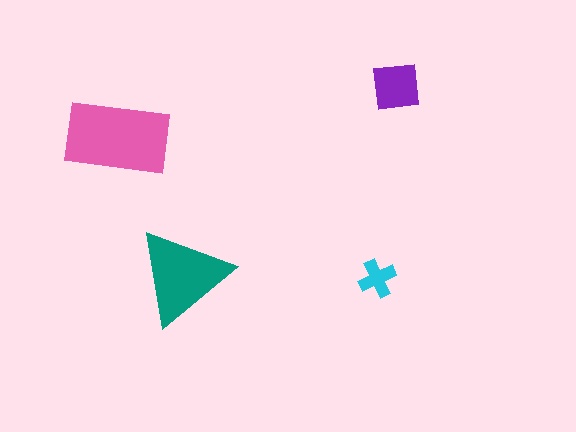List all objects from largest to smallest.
The pink rectangle, the teal triangle, the purple square, the cyan cross.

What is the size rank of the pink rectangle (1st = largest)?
1st.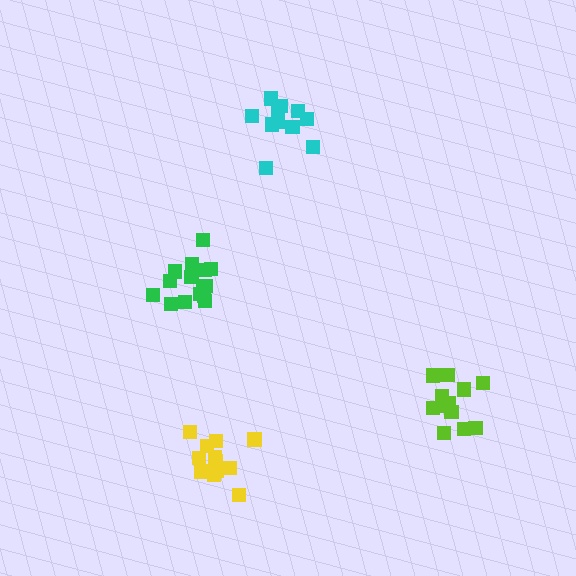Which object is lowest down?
The yellow cluster is bottommost.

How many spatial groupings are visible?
There are 4 spatial groupings.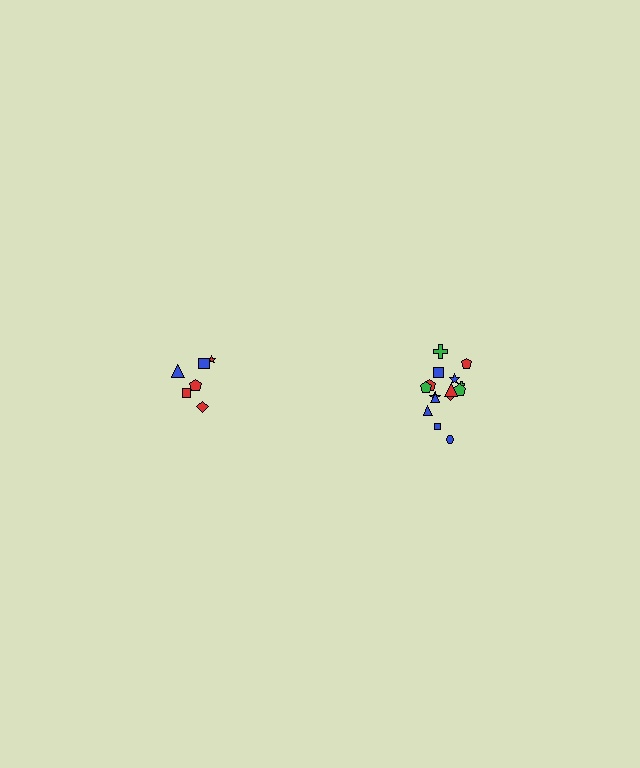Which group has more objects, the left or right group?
The right group.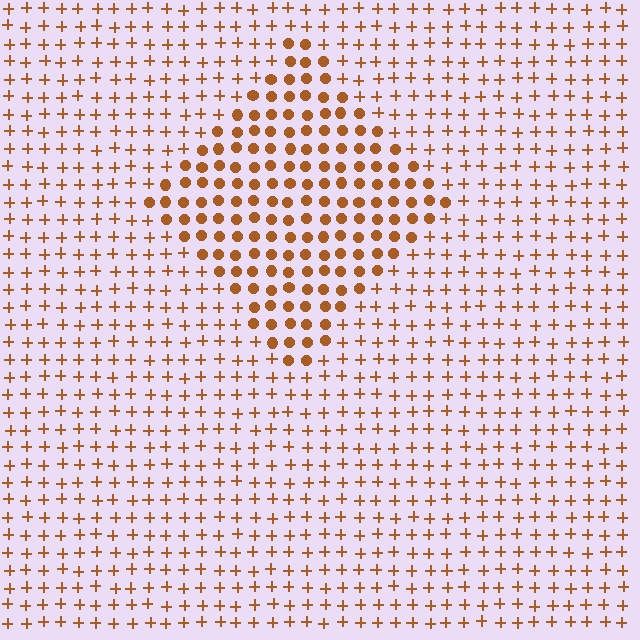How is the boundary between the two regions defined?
The boundary is defined by a change in element shape: circles inside vs. plus signs outside. All elements share the same color and spacing.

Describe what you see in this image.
The image is filled with small brown elements arranged in a uniform grid. A diamond-shaped region contains circles, while the surrounding area contains plus signs. The boundary is defined purely by the change in element shape.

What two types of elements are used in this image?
The image uses circles inside the diamond region and plus signs outside it.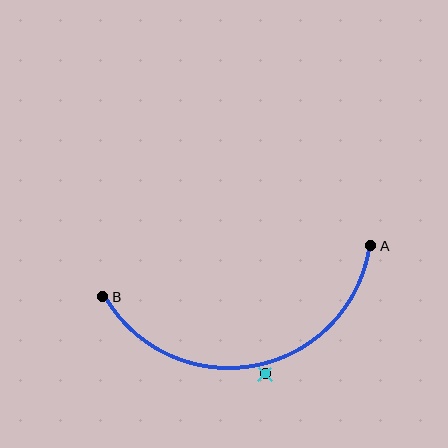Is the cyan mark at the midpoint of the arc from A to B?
No — the cyan mark does not lie on the arc at all. It sits slightly outside the curve.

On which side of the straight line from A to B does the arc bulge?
The arc bulges below the straight line connecting A and B.